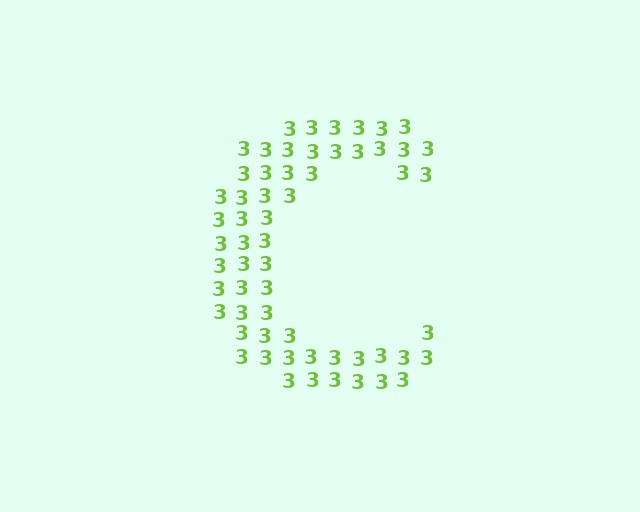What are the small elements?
The small elements are digit 3's.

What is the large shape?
The large shape is the letter C.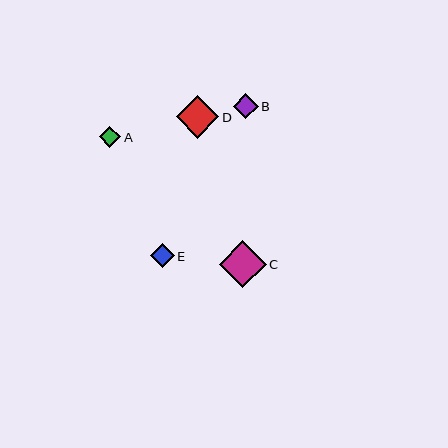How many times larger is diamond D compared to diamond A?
Diamond D is approximately 2.0 times the size of diamond A.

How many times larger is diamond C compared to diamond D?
Diamond C is approximately 1.1 times the size of diamond D.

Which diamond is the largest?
Diamond C is the largest with a size of approximately 47 pixels.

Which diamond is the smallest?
Diamond A is the smallest with a size of approximately 22 pixels.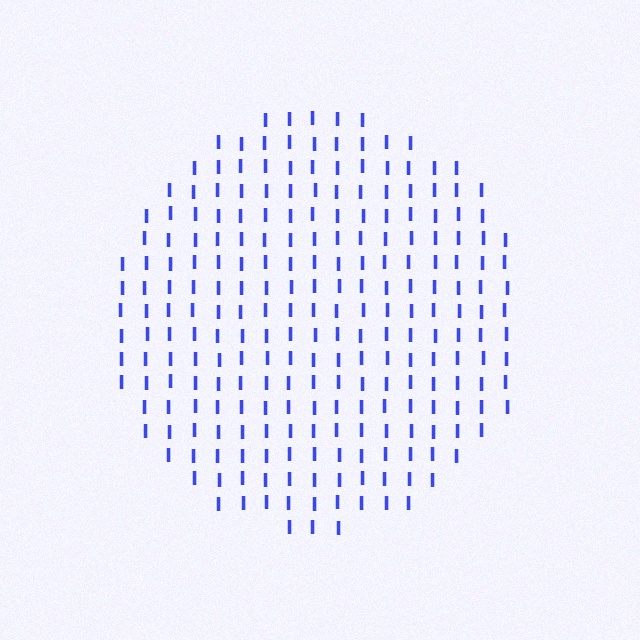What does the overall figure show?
The overall figure shows a circle.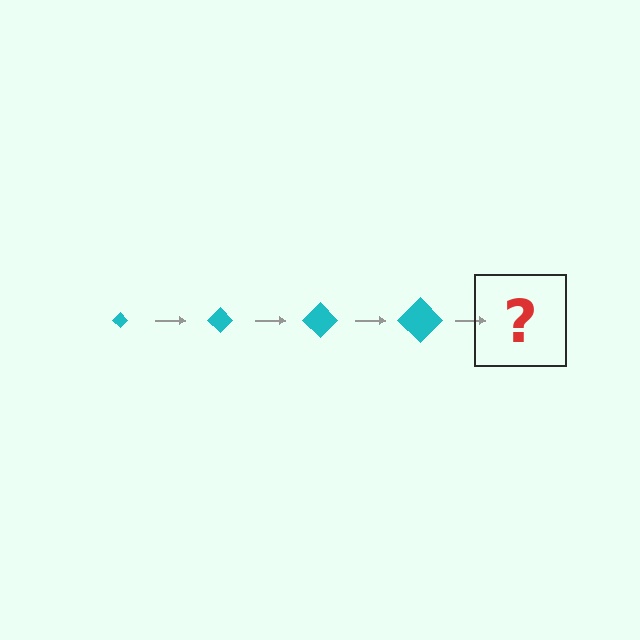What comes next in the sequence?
The next element should be a cyan diamond, larger than the previous one.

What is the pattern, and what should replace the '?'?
The pattern is that the diamond gets progressively larger each step. The '?' should be a cyan diamond, larger than the previous one.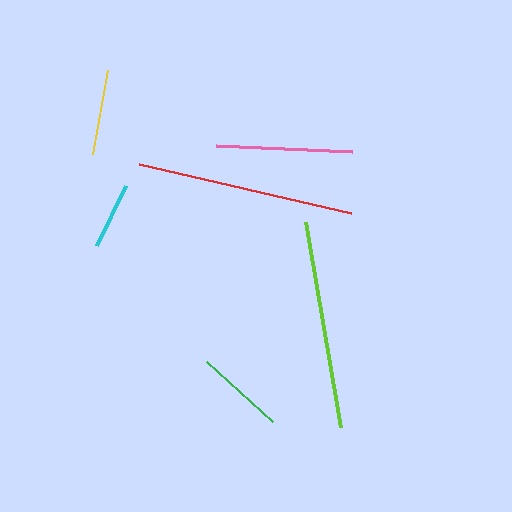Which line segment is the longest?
The red line is the longest at approximately 217 pixels.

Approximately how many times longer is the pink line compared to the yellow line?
The pink line is approximately 1.6 times the length of the yellow line.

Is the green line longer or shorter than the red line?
The red line is longer than the green line.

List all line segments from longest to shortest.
From longest to shortest: red, lime, pink, green, yellow, cyan.